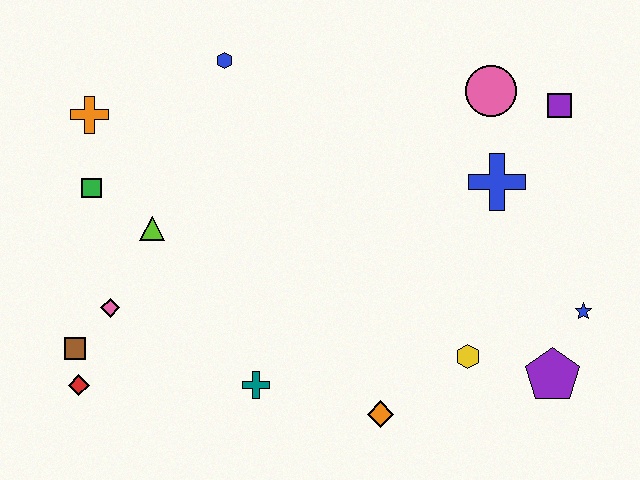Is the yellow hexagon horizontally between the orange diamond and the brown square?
No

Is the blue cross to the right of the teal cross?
Yes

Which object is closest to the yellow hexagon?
The purple pentagon is closest to the yellow hexagon.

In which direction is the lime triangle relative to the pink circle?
The lime triangle is to the left of the pink circle.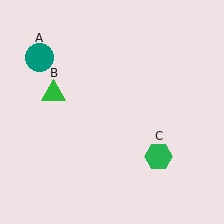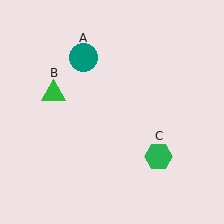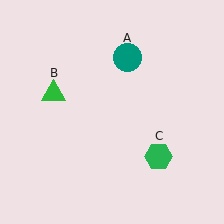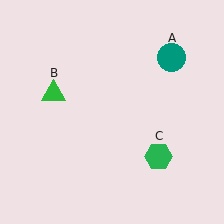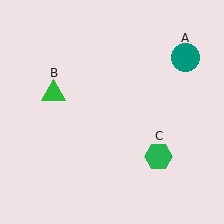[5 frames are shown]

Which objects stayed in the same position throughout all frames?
Green triangle (object B) and green hexagon (object C) remained stationary.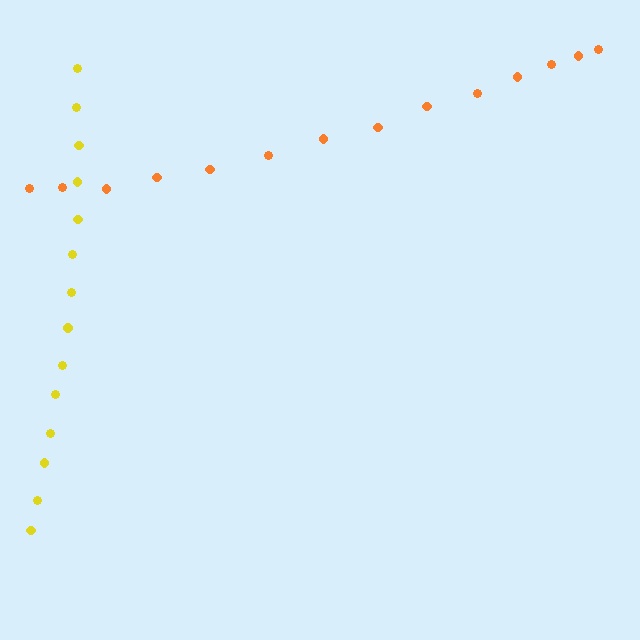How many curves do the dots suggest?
There are 2 distinct paths.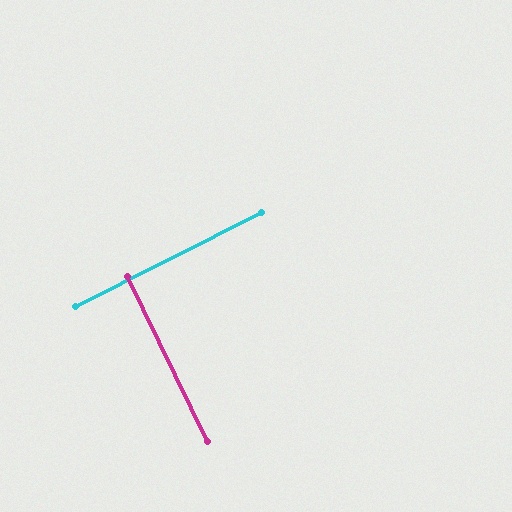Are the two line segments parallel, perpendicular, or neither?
Perpendicular — they meet at approximately 89°.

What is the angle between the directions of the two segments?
Approximately 89 degrees.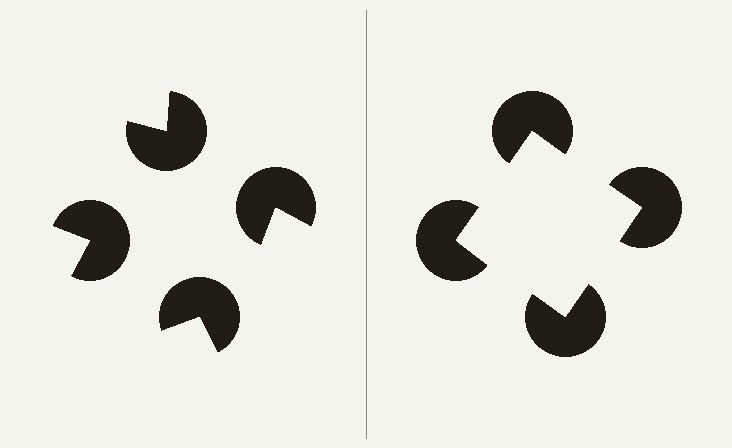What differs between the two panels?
The pac-man discs are positioned identically on both sides; only the wedge orientations differ. On the right they align to a square; on the left they are misaligned.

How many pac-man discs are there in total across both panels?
8 — 4 on each side.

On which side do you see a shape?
An illusory square appears on the right side. On the left side the wedge cuts are rotated, so no coherent shape forms.